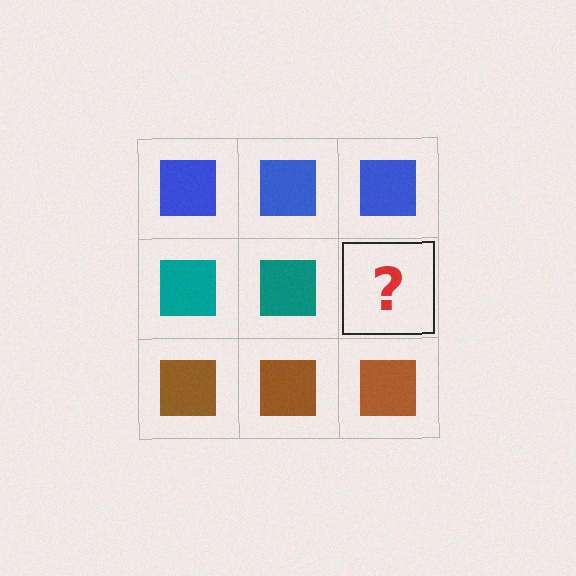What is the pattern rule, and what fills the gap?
The rule is that each row has a consistent color. The gap should be filled with a teal square.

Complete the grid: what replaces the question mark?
The question mark should be replaced with a teal square.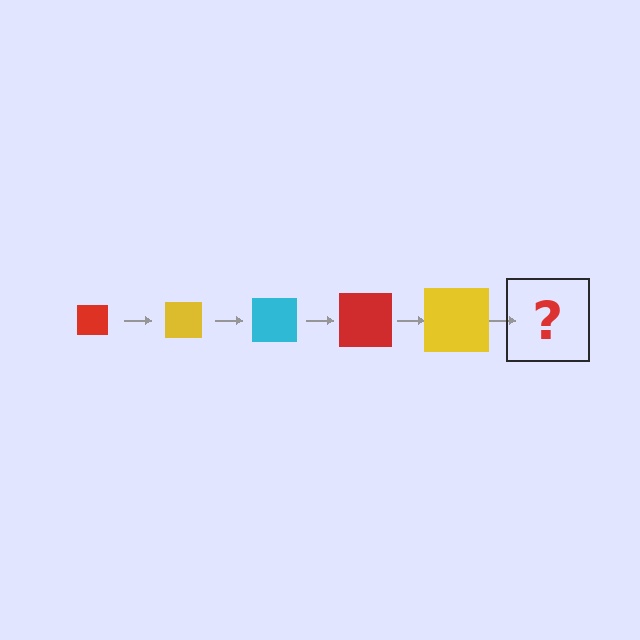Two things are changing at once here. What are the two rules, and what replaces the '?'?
The two rules are that the square grows larger each step and the color cycles through red, yellow, and cyan. The '?' should be a cyan square, larger than the previous one.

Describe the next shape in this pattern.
It should be a cyan square, larger than the previous one.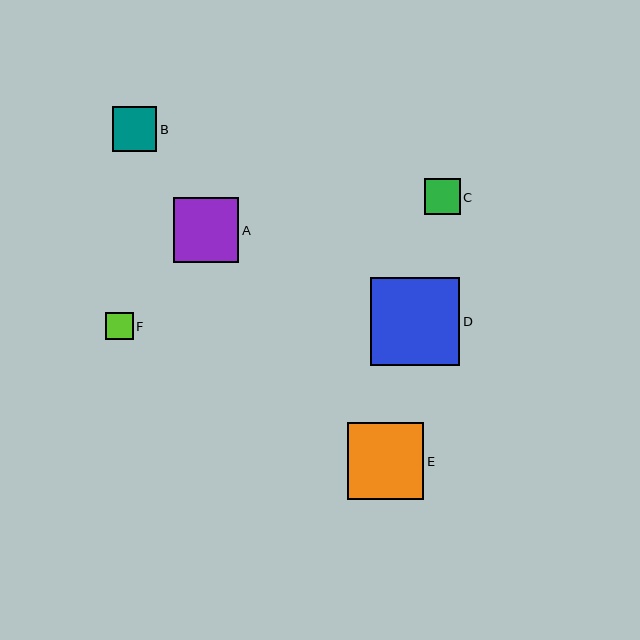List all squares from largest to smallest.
From largest to smallest: D, E, A, B, C, F.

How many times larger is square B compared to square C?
Square B is approximately 1.3 times the size of square C.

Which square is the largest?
Square D is the largest with a size of approximately 89 pixels.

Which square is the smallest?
Square F is the smallest with a size of approximately 28 pixels.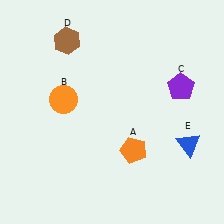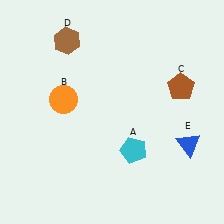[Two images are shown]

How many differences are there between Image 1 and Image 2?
There are 2 differences between the two images.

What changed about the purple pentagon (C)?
In Image 1, C is purple. In Image 2, it changed to brown.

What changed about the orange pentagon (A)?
In Image 1, A is orange. In Image 2, it changed to cyan.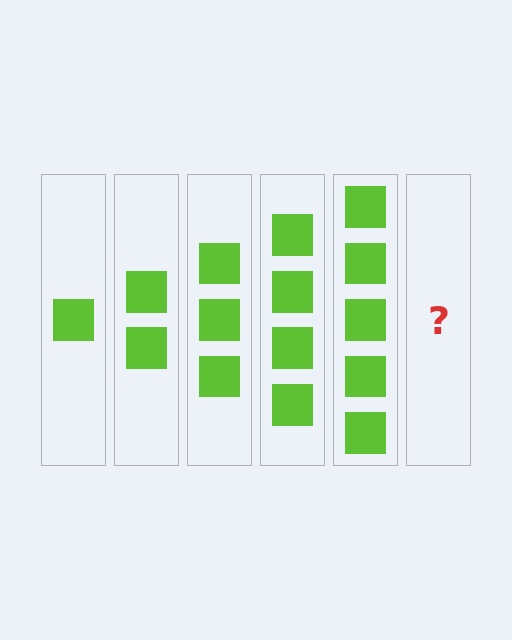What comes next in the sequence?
The next element should be 6 squares.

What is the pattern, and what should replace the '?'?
The pattern is that each step adds one more square. The '?' should be 6 squares.